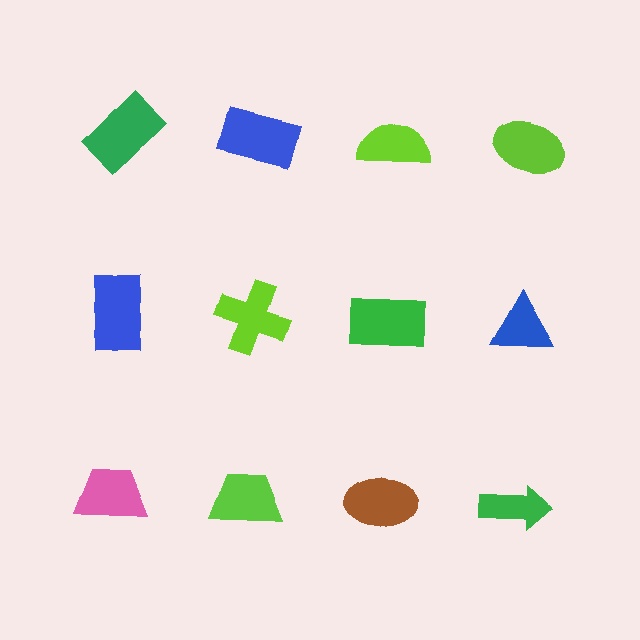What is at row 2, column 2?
A lime cross.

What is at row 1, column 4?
A lime ellipse.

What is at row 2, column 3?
A green rectangle.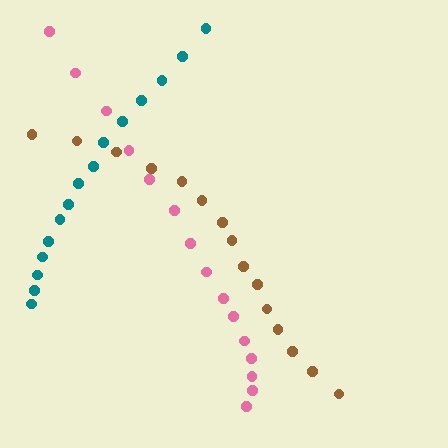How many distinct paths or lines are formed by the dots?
There are 3 distinct paths.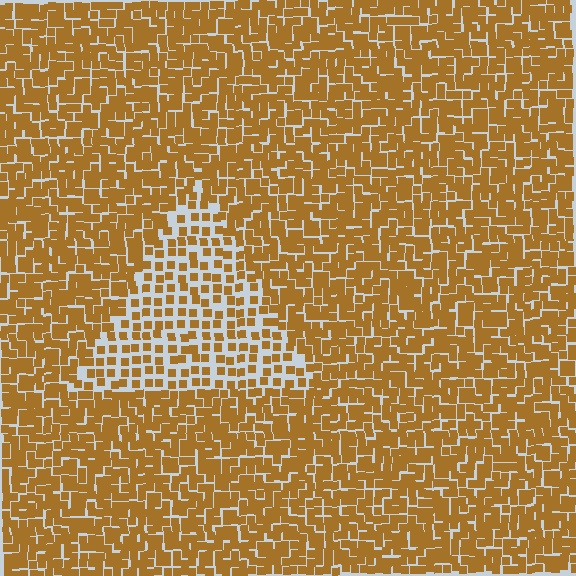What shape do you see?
I see a triangle.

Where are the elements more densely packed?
The elements are more densely packed outside the triangle boundary.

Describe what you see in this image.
The image contains small brown elements arranged at two different densities. A triangle-shaped region is visible where the elements are less densely packed than the surrounding area.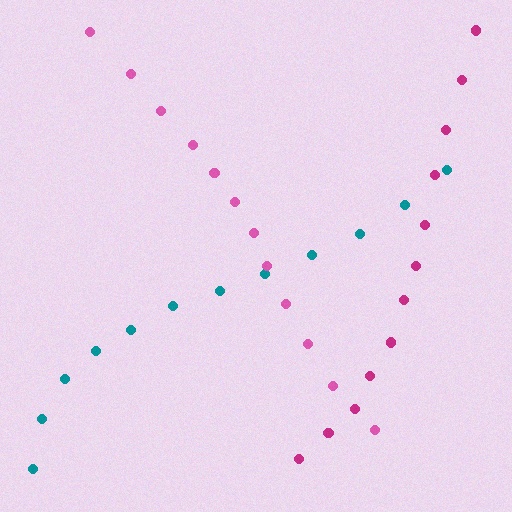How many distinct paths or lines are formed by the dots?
There are 3 distinct paths.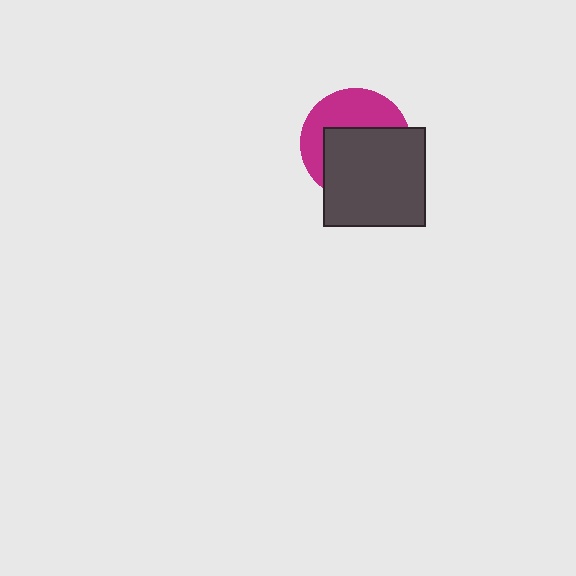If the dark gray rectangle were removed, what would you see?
You would see the complete magenta circle.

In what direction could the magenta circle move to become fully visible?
The magenta circle could move up. That would shift it out from behind the dark gray rectangle entirely.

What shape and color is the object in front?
The object in front is a dark gray rectangle.